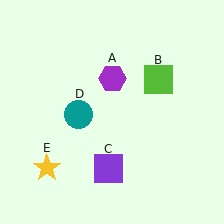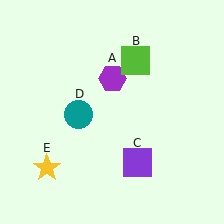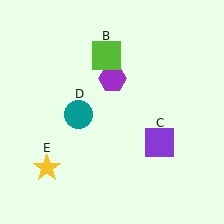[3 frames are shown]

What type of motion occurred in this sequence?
The lime square (object B), purple square (object C) rotated counterclockwise around the center of the scene.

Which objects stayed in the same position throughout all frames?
Purple hexagon (object A) and teal circle (object D) and yellow star (object E) remained stationary.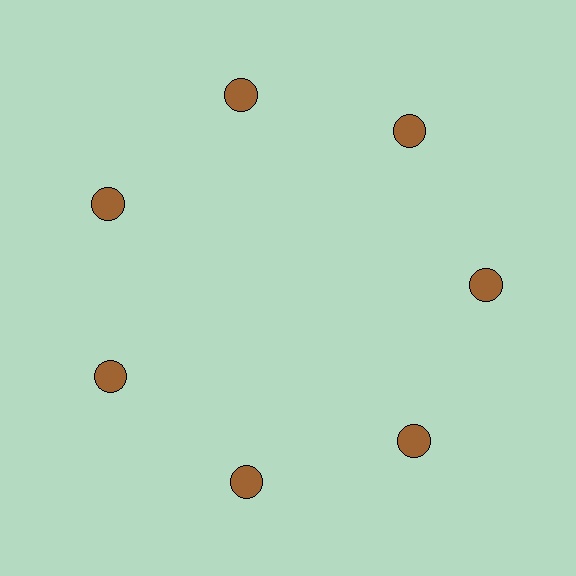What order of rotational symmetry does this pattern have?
This pattern has 7-fold rotational symmetry.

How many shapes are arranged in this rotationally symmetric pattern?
There are 7 shapes, arranged in 7 groups of 1.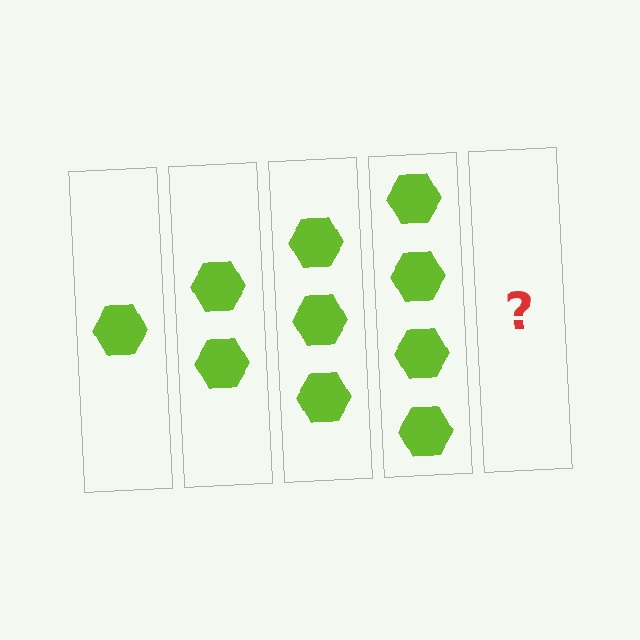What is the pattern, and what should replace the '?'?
The pattern is that each step adds one more hexagon. The '?' should be 5 hexagons.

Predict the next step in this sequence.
The next step is 5 hexagons.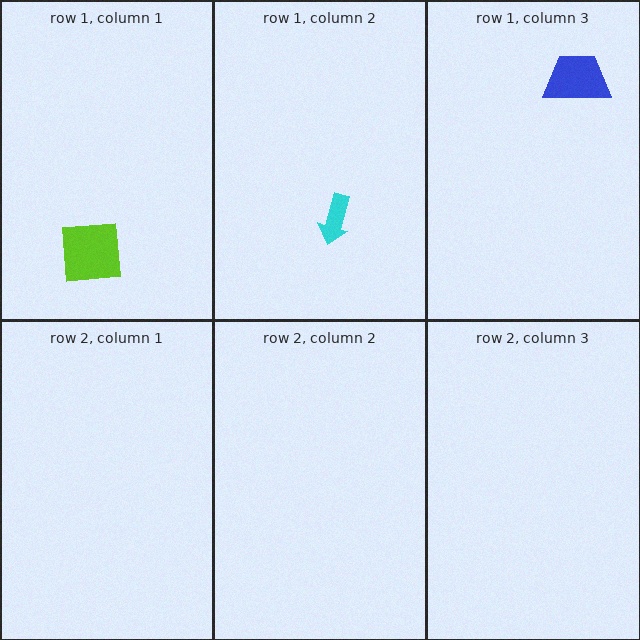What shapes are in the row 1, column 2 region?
The cyan arrow.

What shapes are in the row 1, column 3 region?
The blue trapezoid.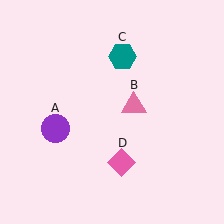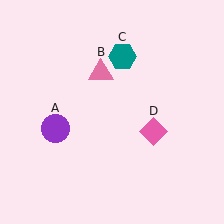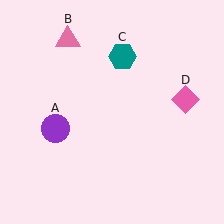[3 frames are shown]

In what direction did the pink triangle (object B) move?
The pink triangle (object B) moved up and to the left.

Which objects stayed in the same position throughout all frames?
Purple circle (object A) and teal hexagon (object C) remained stationary.